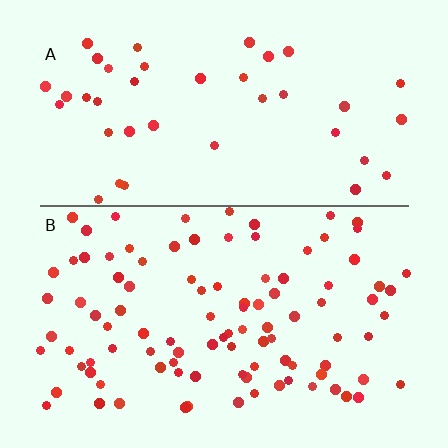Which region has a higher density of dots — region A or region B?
B (the bottom).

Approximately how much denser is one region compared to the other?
Approximately 2.4× — region B over region A.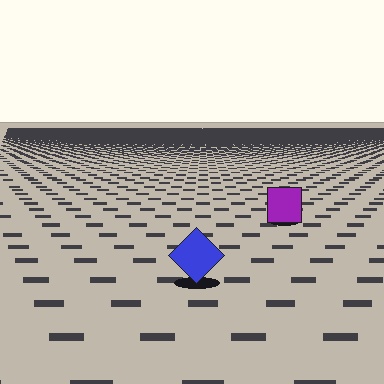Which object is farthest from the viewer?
The purple square is farthest from the viewer. It appears smaller and the ground texture around it is denser.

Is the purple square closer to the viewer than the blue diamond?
No. The blue diamond is closer — you can tell from the texture gradient: the ground texture is coarser near it.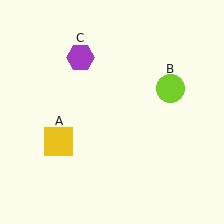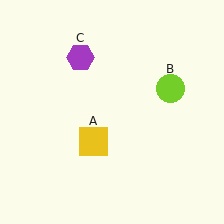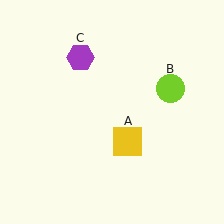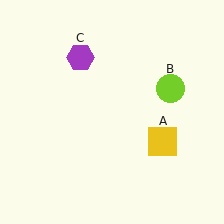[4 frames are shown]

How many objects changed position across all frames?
1 object changed position: yellow square (object A).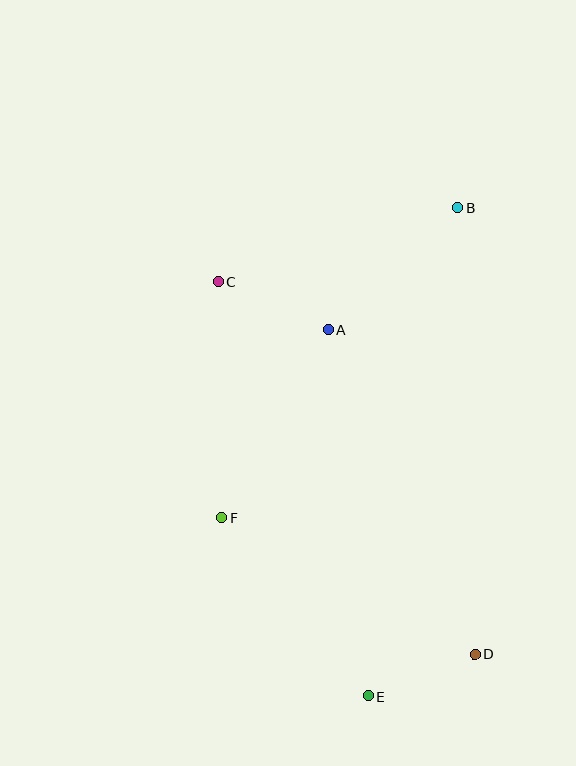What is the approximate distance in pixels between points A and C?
The distance between A and C is approximately 120 pixels.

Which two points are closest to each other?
Points D and E are closest to each other.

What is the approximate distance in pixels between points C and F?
The distance between C and F is approximately 236 pixels.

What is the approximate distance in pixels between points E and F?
The distance between E and F is approximately 231 pixels.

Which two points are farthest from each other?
Points B and E are farthest from each other.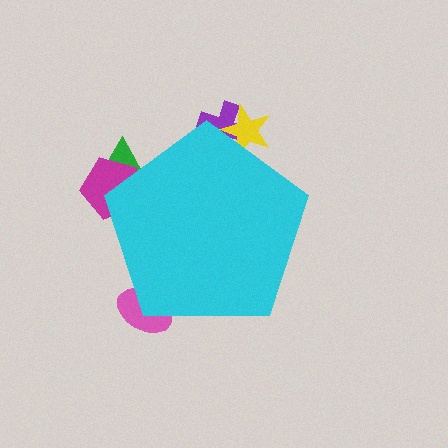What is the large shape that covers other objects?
A cyan pentagon.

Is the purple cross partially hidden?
Yes, the purple cross is partially hidden behind the cyan pentagon.